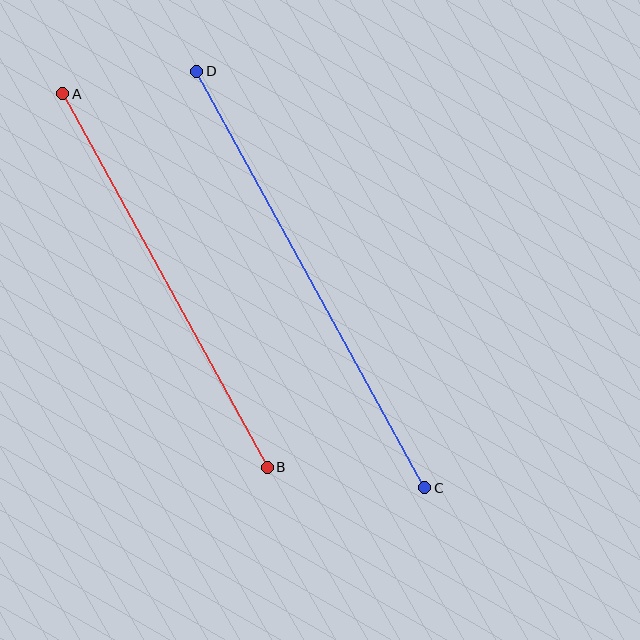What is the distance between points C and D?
The distance is approximately 475 pixels.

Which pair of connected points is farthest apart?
Points C and D are farthest apart.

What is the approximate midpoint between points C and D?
The midpoint is at approximately (311, 280) pixels.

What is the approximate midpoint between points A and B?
The midpoint is at approximately (165, 280) pixels.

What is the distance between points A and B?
The distance is approximately 426 pixels.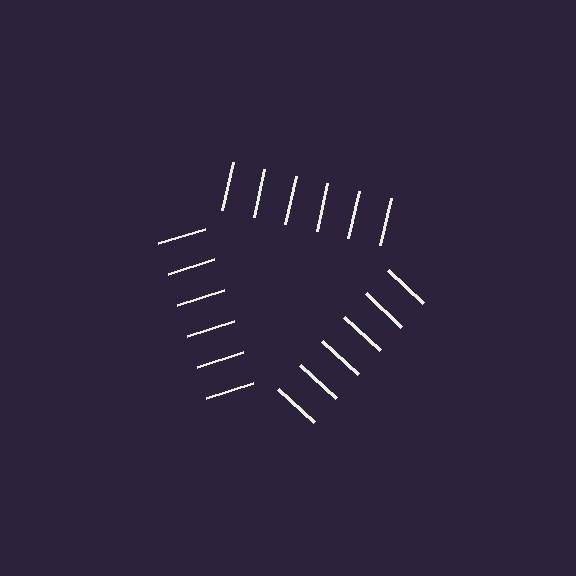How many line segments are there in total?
18 — 6 along each of the 3 edges.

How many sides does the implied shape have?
3 sides — the line-ends trace a triangle.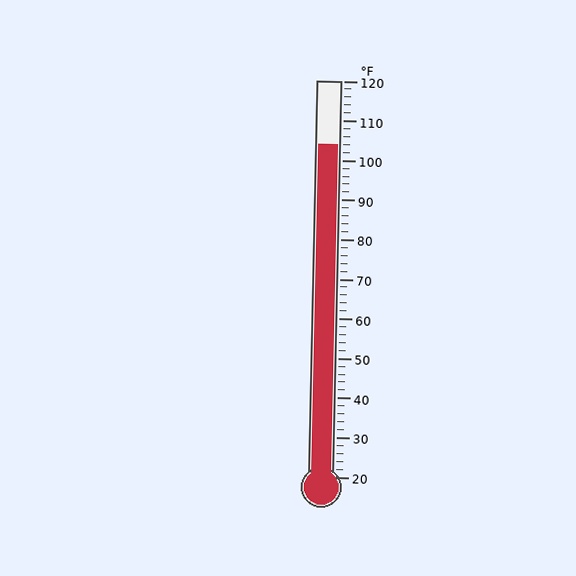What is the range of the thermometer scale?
The thermometer scale ranges from 20°F to 120°F.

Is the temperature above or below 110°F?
The temperature is below 110°F.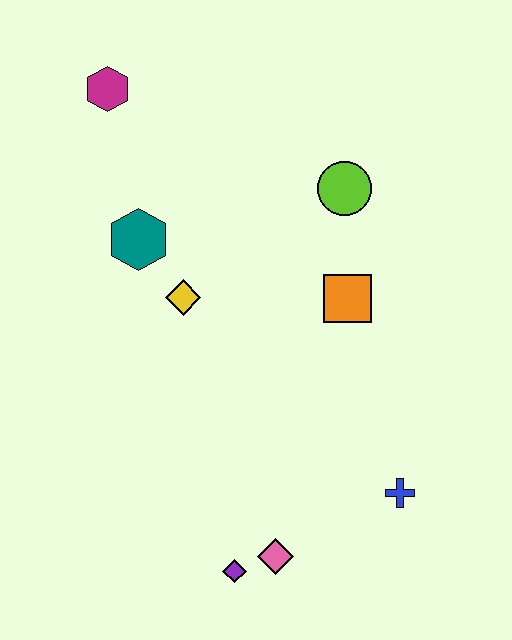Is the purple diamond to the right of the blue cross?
No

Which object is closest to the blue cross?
The pink diamond is closest to the blue cross.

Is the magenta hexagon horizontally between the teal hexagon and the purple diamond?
No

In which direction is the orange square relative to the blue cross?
The orange square is above the blue cross.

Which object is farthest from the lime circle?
The purple diamond is farthest from the lime circle.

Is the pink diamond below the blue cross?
Yes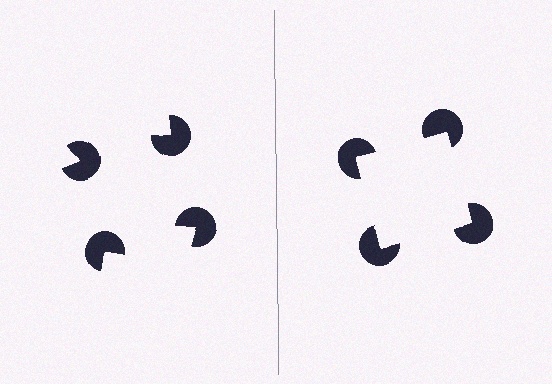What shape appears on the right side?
An illusory square.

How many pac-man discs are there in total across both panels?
8 — 4 on each side.